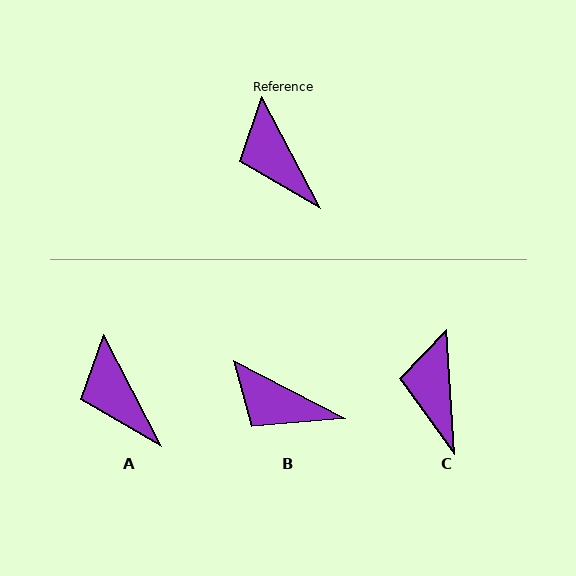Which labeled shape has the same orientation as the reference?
A.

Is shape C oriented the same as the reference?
No, it is off by about 24 degrees.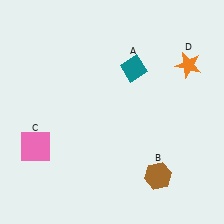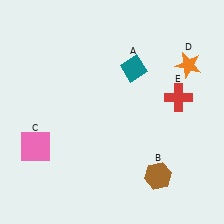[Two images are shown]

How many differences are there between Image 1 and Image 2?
There is 1 difference between the two images.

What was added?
A red cross (E) was added in Image 2.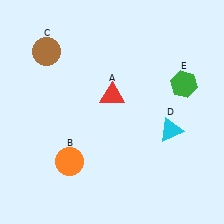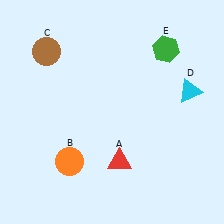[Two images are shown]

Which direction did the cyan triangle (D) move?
The cyan triangle (D) moved up.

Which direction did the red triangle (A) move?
The red triangle (A) moved down.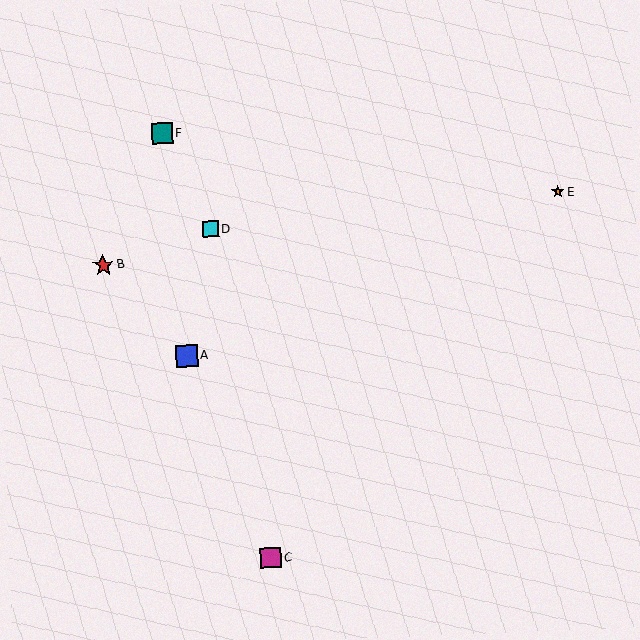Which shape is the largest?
The blue square (labeled A) is the largest.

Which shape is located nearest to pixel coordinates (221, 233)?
The cyan square (labeled D) at (210, 229) is nearest to that location.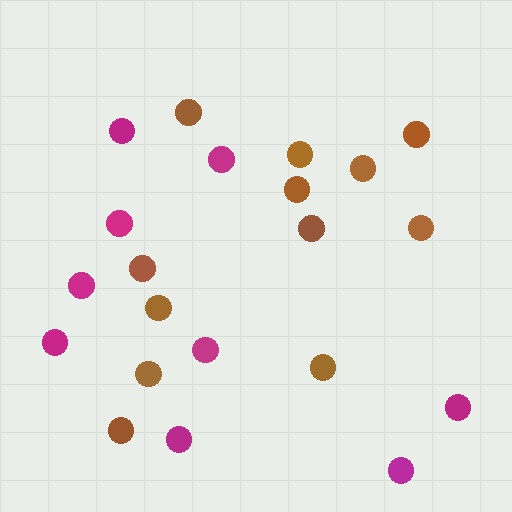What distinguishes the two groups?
There are 2 groups: one group of magenta circles (9) and one group of brown circles (12).